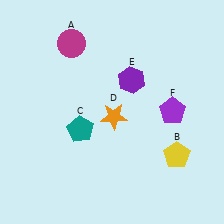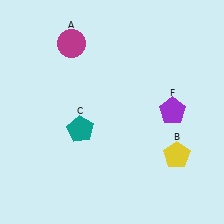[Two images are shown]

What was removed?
The orange star (D), the purple hexagon (E) were removed in Image 2.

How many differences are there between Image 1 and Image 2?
There are 2 differences between the two images.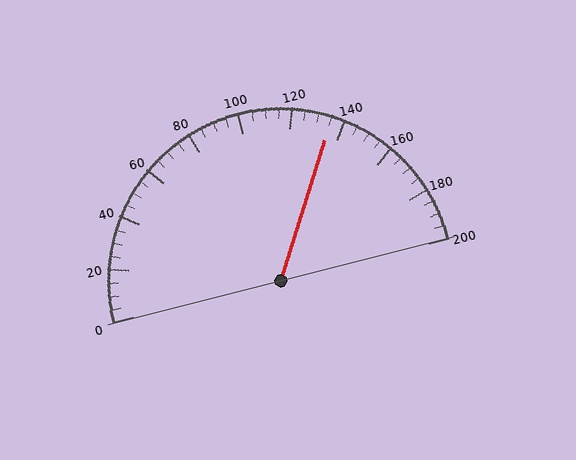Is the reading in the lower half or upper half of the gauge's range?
The reading is in the upper half of the range (0 to 200).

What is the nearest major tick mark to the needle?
The nearest major tick mark is 140.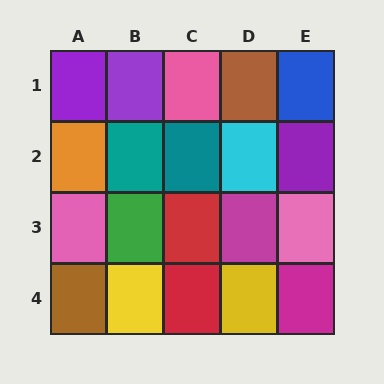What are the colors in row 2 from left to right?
Orange, teal, teal, cyan, purple.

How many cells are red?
2 cells are red.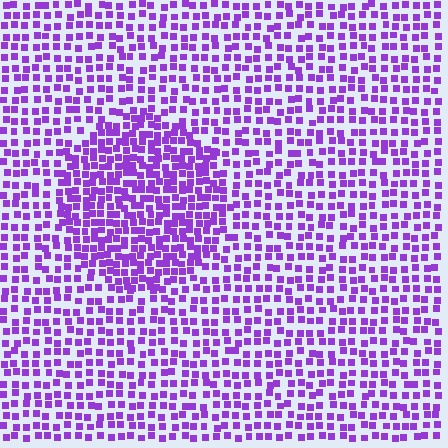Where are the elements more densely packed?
The elements are more densely packed inside the circle boundary.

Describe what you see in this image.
The image contains small purple elements arranged at two different densities. A circle-shaped region is visible where the elements are more densely packed than the surrounding area.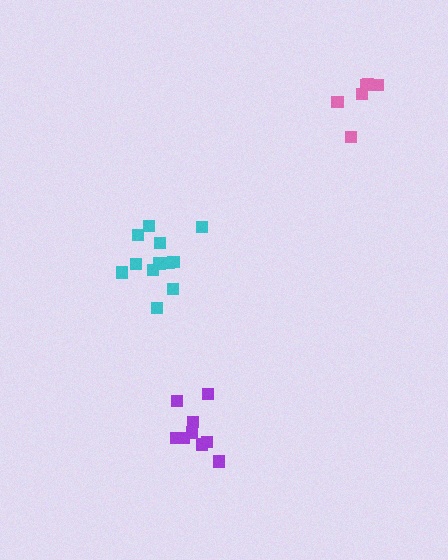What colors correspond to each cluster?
The clusters are colored: purple, cyan, pink.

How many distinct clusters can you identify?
There are 3 distinct clusters.